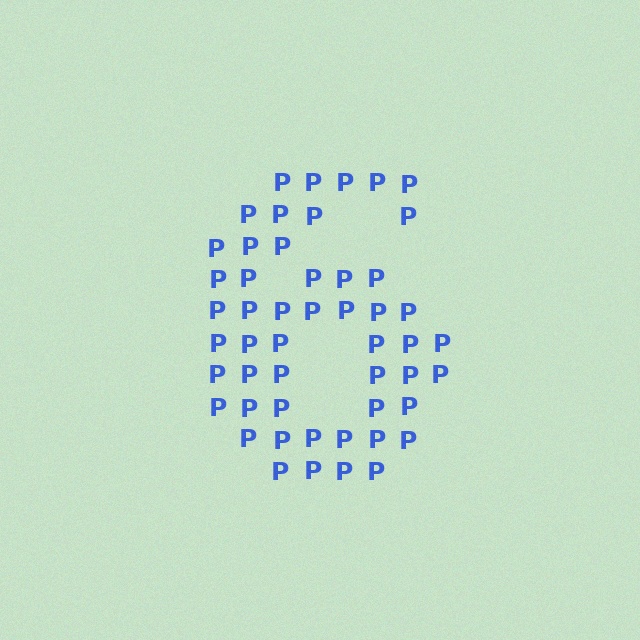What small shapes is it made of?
It is made of small letter P's.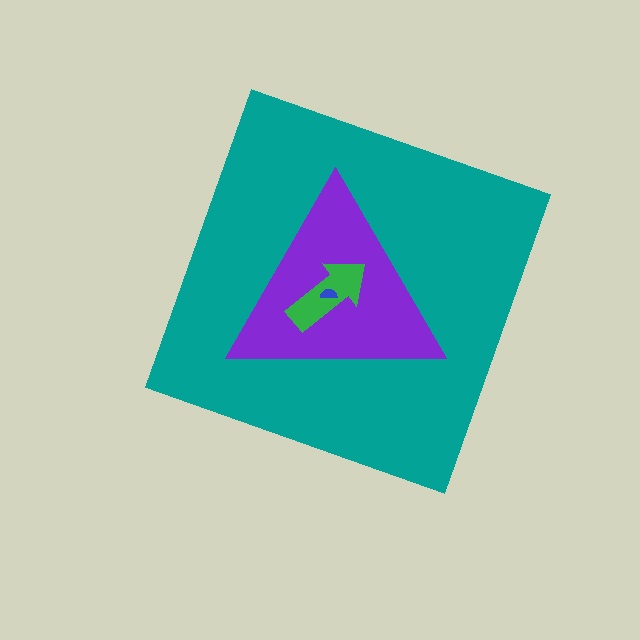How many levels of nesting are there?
4.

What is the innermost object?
The blue semicircle.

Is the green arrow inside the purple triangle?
Yes.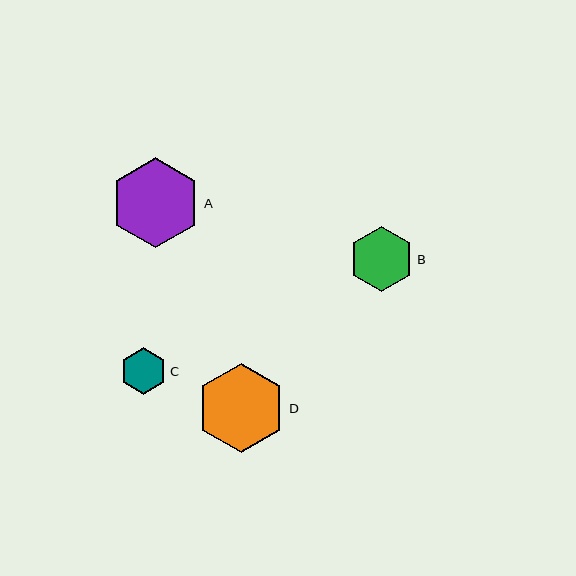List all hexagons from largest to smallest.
From largest to smallest: A, D, B, C.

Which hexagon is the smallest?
Hexagon C is the smallest with a size of approximately 47 pixels.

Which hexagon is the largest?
Hexagon A is the largest with a size of approximately 90 pixels.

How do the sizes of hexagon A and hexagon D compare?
Hexagon A and hexagon D are approximately the same size.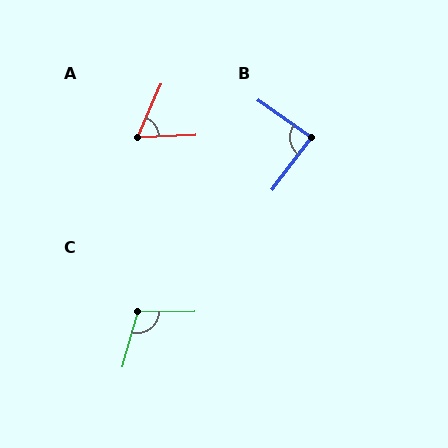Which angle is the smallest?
A, at approximately 64 degrees.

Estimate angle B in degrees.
Approximately 88 degrees.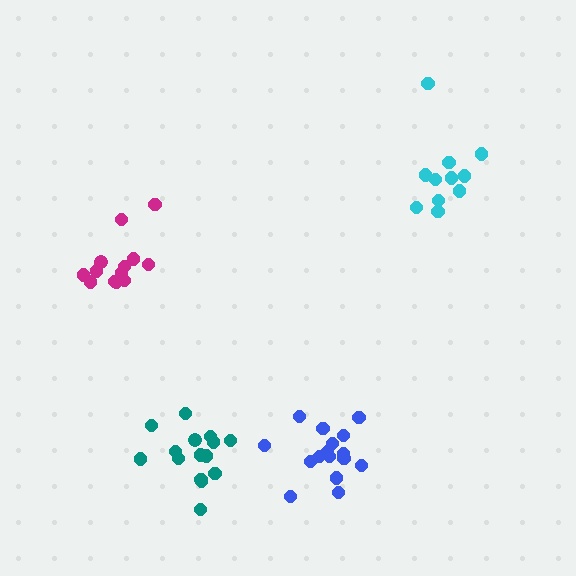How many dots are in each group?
Group 1: 13 dots, Group 2: 15 dots, Group 3: 11 dots, Group 4: 17 dots (56 total).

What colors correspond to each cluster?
The clusters are colored: magenta, teal, cyan, blue.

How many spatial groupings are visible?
There are 4 spatial groupings.